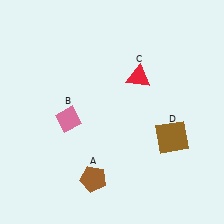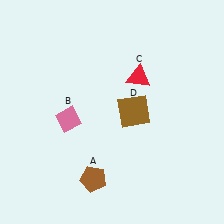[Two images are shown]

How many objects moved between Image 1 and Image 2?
1 object moved between the two images.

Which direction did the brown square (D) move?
The brown square (D) moved left.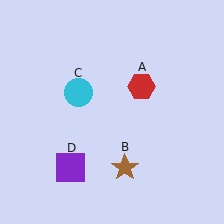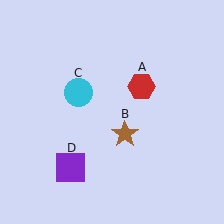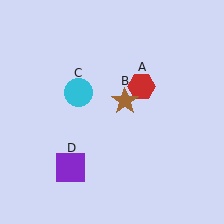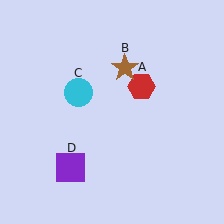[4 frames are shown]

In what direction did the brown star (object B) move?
The brown star (object B) moved up.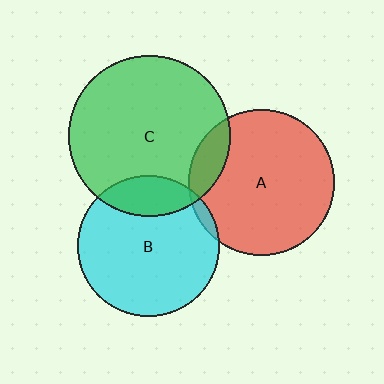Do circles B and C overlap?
Yes.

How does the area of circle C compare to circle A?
Approximately 1.2 times.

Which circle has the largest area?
Circle C (green).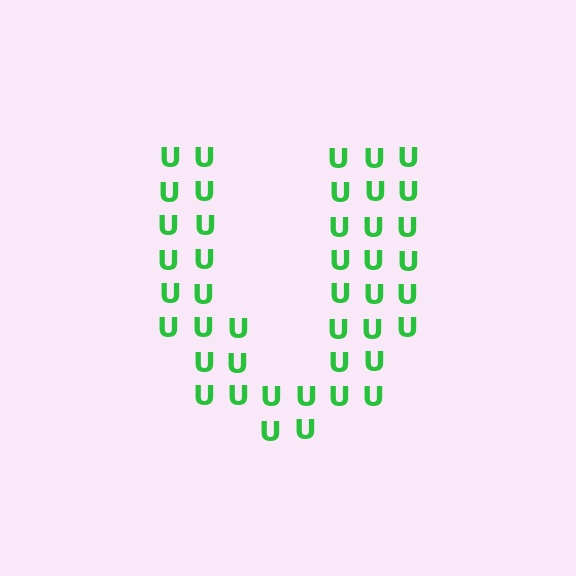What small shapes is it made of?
It is made of small letter U's.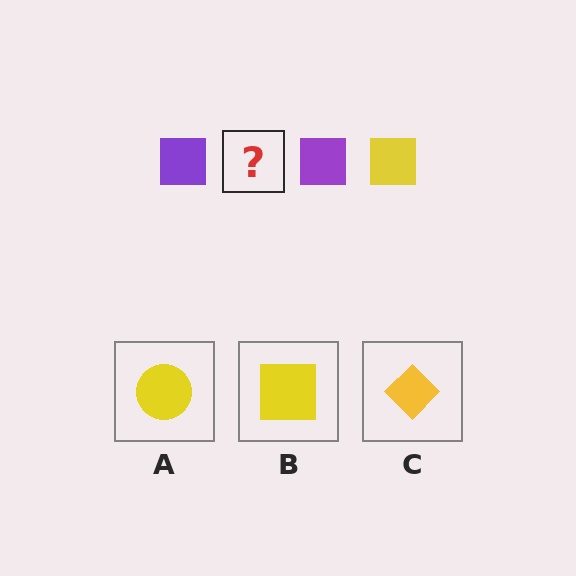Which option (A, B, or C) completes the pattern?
B.